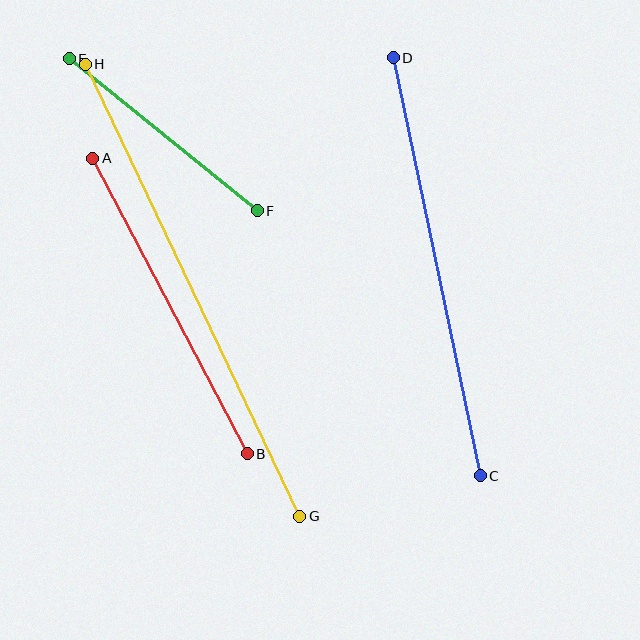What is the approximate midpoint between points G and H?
The midpoint is at approximately (192, 290) pixels.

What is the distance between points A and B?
The distance is approximately 334 pixels.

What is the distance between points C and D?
The distance is approximately 427 pixels.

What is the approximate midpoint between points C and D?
The midpoint is at approximately (437, 267) pixels.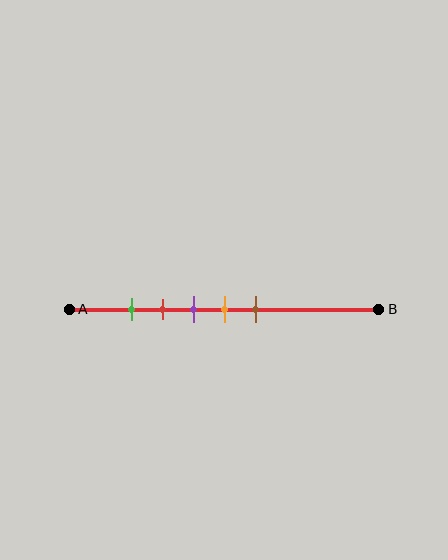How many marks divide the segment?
There are 5 marks dividing the segment.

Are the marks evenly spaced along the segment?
Yes, the marks are approximately evenly spaced.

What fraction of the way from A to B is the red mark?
The red mark is approximately 30% (0.3) of the way from A to B.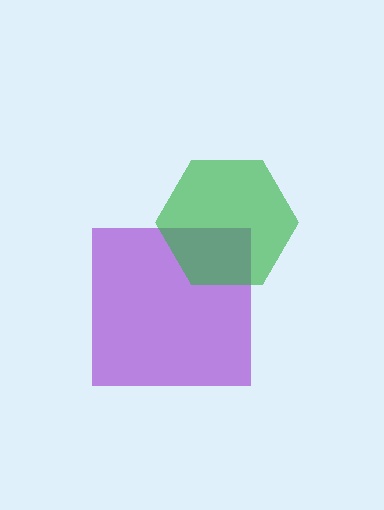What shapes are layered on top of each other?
The layered shapes are: a purple square, a green hexagon.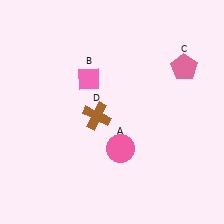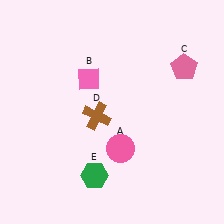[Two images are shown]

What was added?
A green hexagon (E) was added in Image 2.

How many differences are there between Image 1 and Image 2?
There is 1 difference between the two images.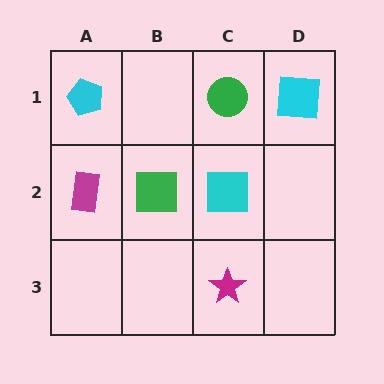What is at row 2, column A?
A magenta rectangle.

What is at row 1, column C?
A green circle.